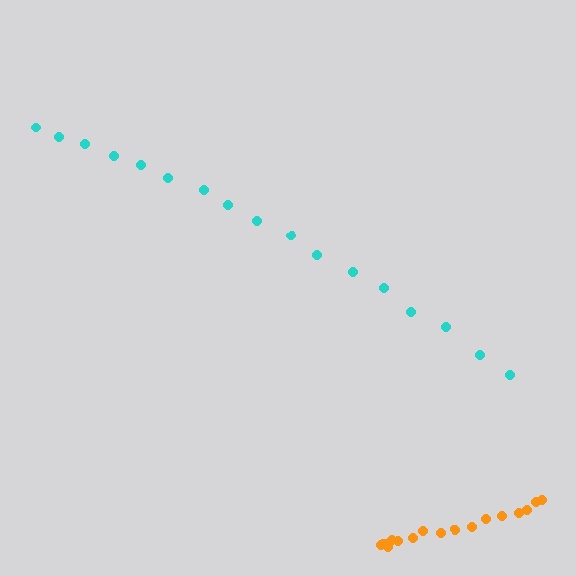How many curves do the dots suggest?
There are 2 distinct paths.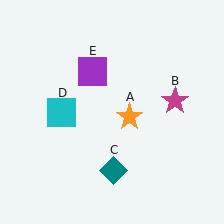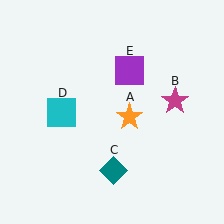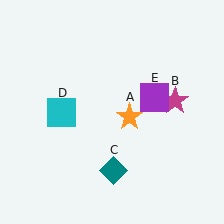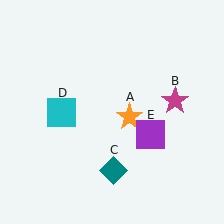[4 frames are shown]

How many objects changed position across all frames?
1 object changed position: purple square (object E).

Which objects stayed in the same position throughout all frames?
Orange star (object A) and magenta star (object B) and teal diamond (object C) and cyan square (object D) remained stationary.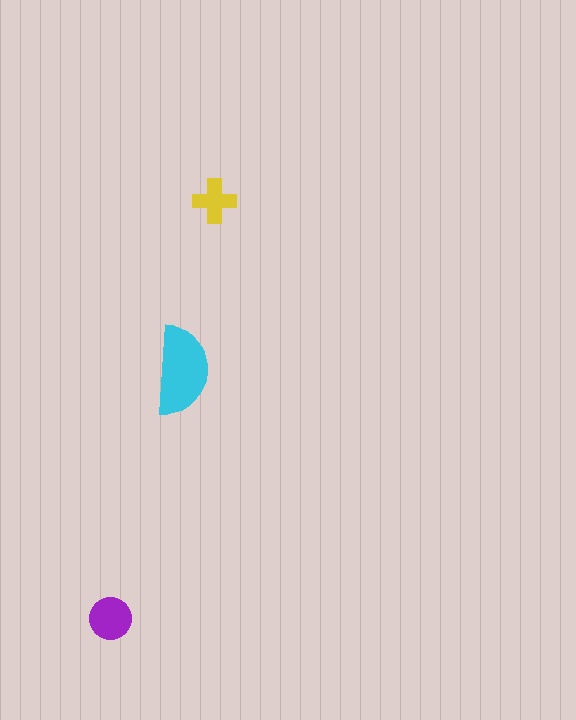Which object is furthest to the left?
The purple circle is leftmost.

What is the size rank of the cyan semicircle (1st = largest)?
1st.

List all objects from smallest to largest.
The yellow cross, the purple circle, the cyan semicircle.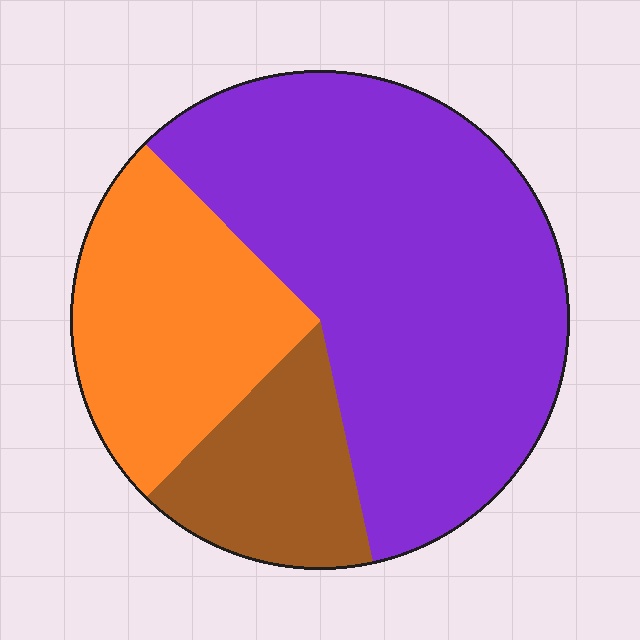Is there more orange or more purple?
Purple.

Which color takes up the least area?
Brown, at roughly 15%.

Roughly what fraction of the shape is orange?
Orange covers about 25% of the shape.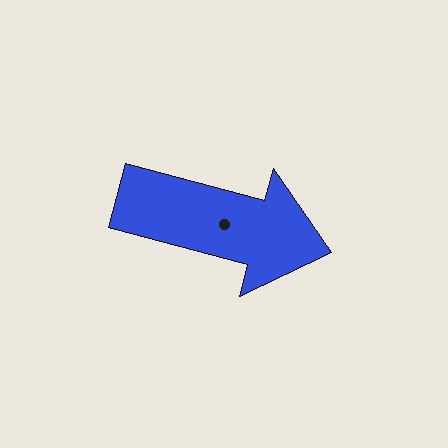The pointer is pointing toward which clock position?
Roughly 3 o'clock.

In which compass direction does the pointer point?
East.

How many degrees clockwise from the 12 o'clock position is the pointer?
Approximately 105 degrees.